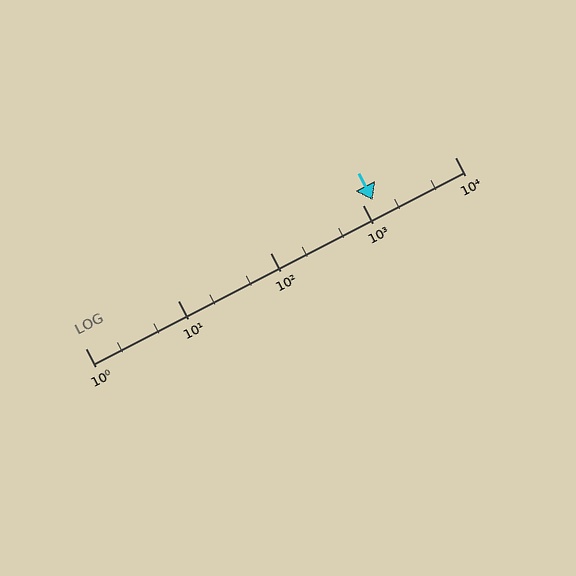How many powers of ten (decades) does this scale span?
The scale spans 4 decades, from 1 to 10000.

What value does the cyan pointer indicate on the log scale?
The pointer indicates approximately 1300.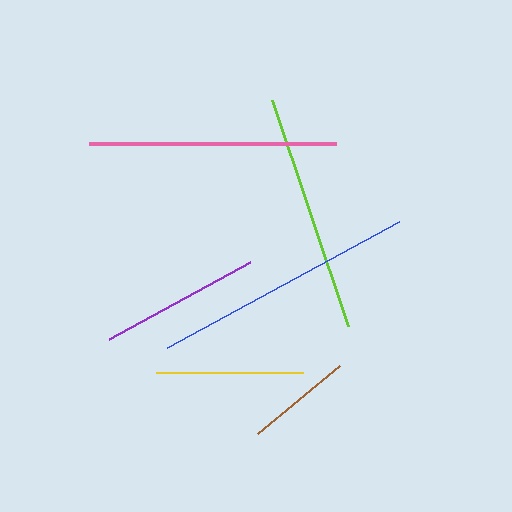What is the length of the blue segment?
The blue segment is approximately 264 pixels long.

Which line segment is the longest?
The blue line is the longest at approximately 264 pixels.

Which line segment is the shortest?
The brown line is the shortest at approximately 107 pixels.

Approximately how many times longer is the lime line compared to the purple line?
The lime line is approximately 1.5 times the length of the purple line.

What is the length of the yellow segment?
The yellow segment is approximately 147 pixels long.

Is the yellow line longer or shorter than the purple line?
The purple line is longer than the yellow line.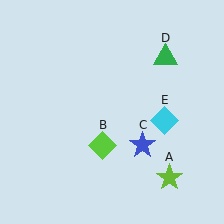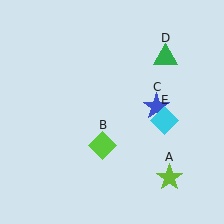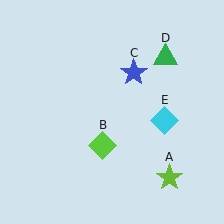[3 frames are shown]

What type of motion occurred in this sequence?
The blue star (object C) rotated counterclockwise around the center of the scene.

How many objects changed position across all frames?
1 object changed position: blue star (object C).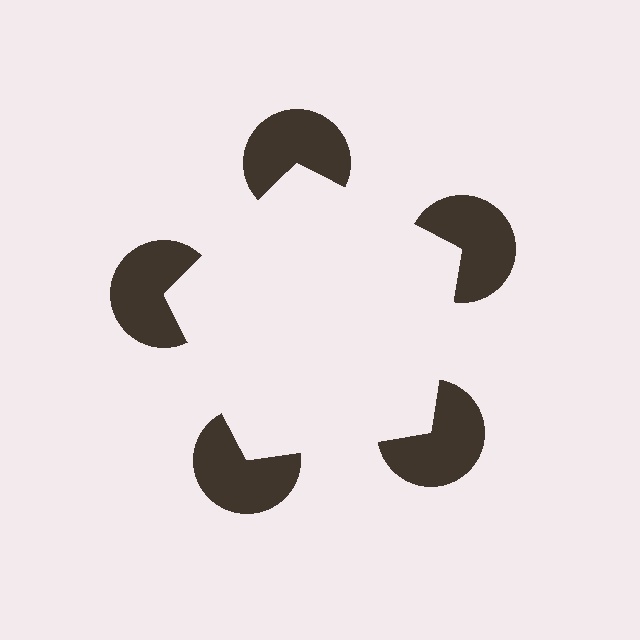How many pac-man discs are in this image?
There are 5 — one at each vertex of the illusory pentagon.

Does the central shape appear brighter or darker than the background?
It typically appears slightly brighter than the background, even though no actual brightness change is drawn.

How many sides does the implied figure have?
5 sides.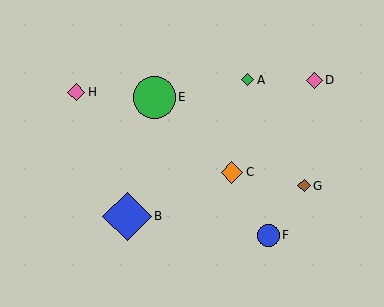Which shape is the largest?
The blue diamond (labeled B) is the largest.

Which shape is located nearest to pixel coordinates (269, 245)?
The blue circle (labeled F) at (268, 235) is nearest to that location.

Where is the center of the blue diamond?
The center of the blue diamond is at (127, 216).